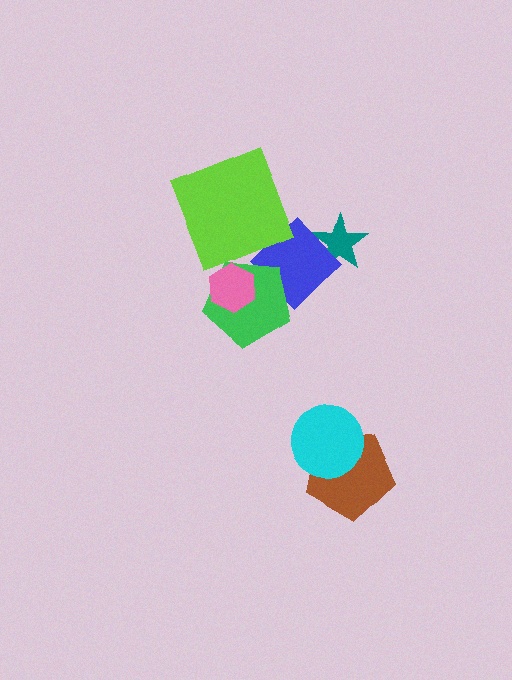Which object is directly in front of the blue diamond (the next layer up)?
The lime square is directly in front of the blue diamond.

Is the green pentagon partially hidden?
Yes, it is partially covered by another shape.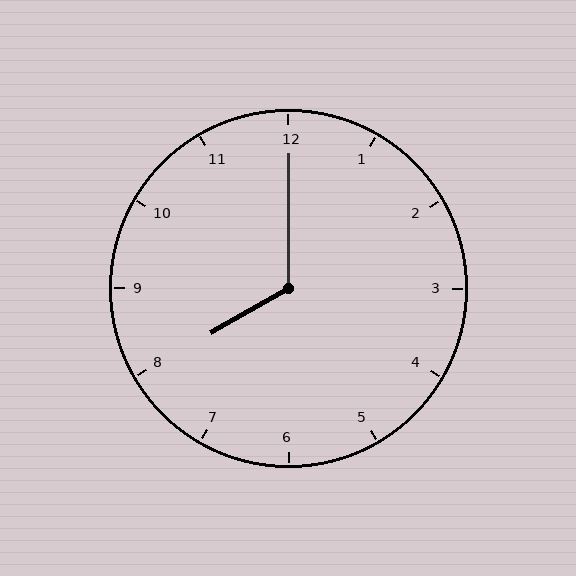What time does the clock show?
8:00.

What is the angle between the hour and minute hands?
Approximately 120 degrees.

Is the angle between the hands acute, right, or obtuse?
It is obtuse.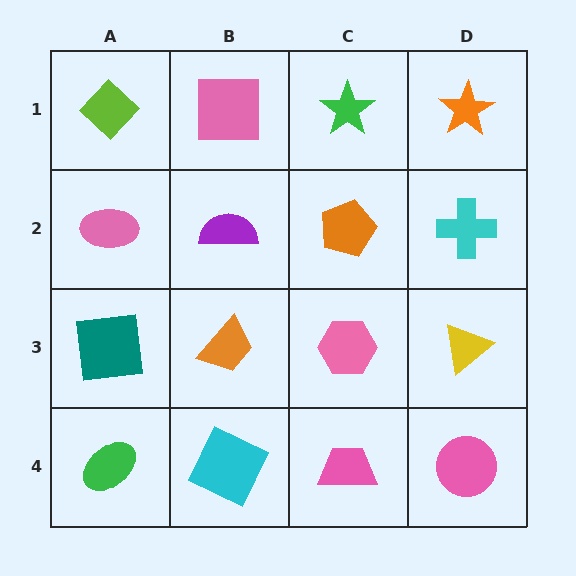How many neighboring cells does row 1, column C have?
3.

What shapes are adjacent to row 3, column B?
A purple semicircle (row 2, column B), a cyan square (row 4, column B), a teal square (row 3, column A), a pink hexagon (row 3, column C).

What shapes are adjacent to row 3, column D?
A cyan cross (row 2, column D), a pink circle (row 4, column D), a pink hexagon (row 3, column C).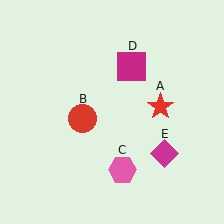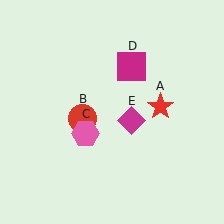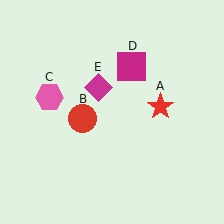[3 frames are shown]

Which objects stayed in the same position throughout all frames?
Red star (object A) and red circle (object B) and magenta square (object D) remained stationary.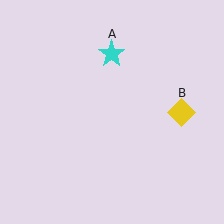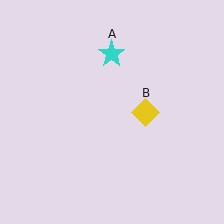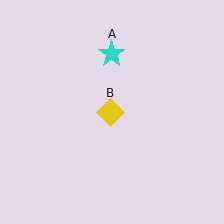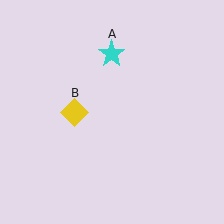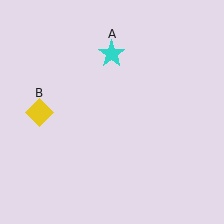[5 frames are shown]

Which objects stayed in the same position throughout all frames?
Cyan star (object A) remained stationary.